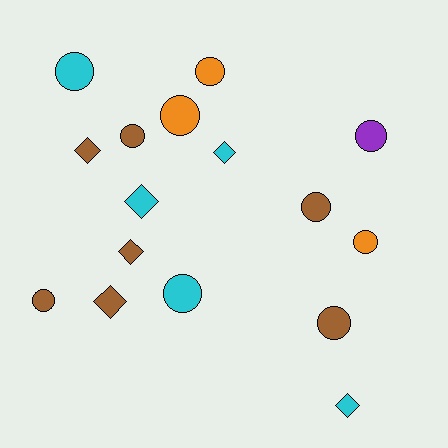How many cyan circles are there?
There are 2 cyan circles.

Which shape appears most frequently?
Circle, with 10 objects.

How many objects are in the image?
There are 16 objects.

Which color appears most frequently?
Brown, with 7 objects.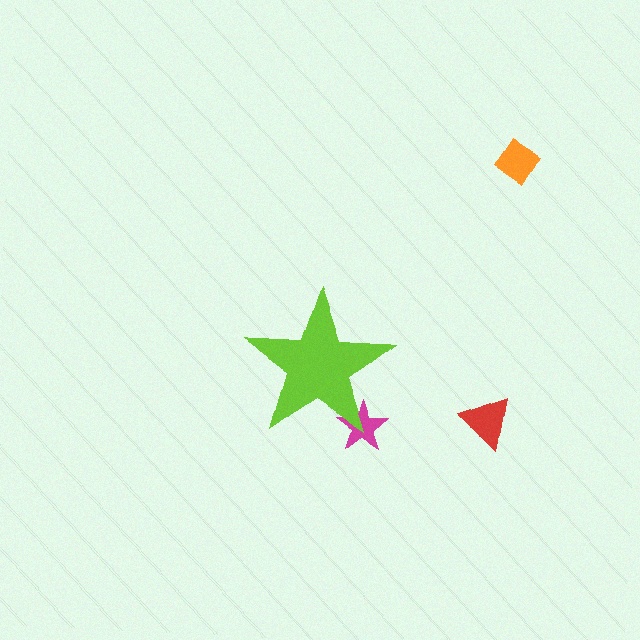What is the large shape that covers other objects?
A lime star.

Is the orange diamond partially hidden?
No, the orange diamond is fully visible.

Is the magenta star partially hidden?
Yes, the magenta star is partially hidden behind the lime star.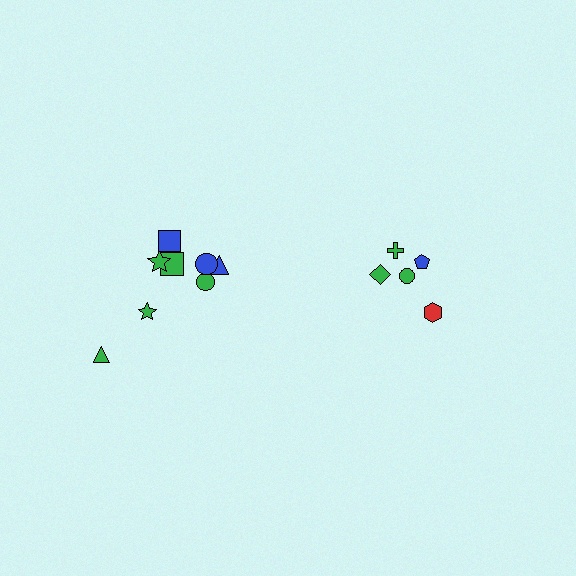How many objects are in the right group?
There are 5 objects.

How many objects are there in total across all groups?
There are 13 objects.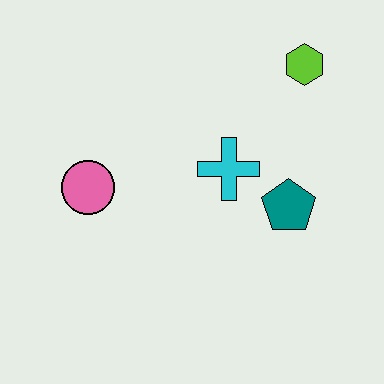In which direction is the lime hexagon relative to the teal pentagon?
The lime hexagon is above the teal pentagon.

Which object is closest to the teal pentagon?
The cyan cross is closest to the teal pentagon.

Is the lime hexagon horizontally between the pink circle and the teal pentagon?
No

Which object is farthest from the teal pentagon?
The pink circle is farthest from the teal pentagon.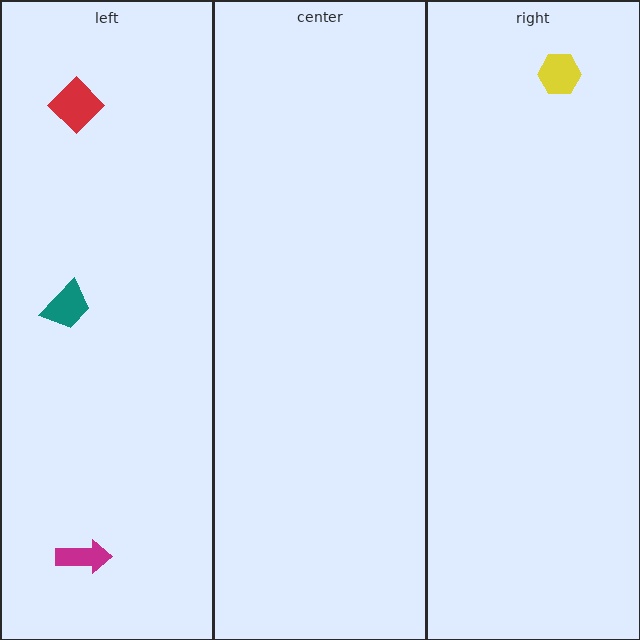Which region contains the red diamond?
The left region.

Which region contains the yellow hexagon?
The right region.